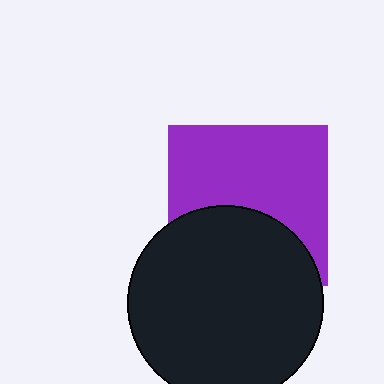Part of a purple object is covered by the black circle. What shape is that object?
It is a square.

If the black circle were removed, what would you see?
You would see the complete purple square.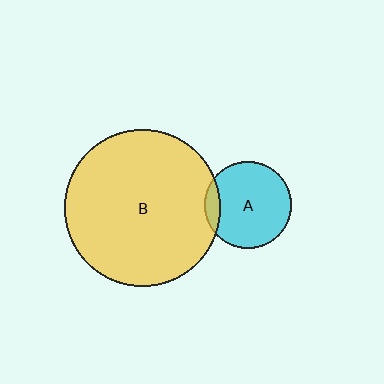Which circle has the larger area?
Circle B (yellow).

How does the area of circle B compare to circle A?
Approximately 3.2 times.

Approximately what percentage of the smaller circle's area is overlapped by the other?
Approximately 10%.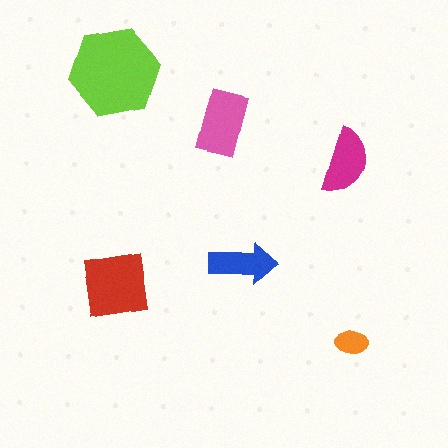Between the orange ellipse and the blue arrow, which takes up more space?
The blue arrow.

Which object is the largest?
The lime hexagon.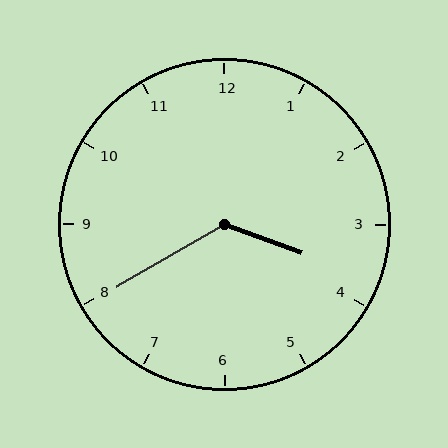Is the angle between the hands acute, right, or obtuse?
It is obtuse.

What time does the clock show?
3:40.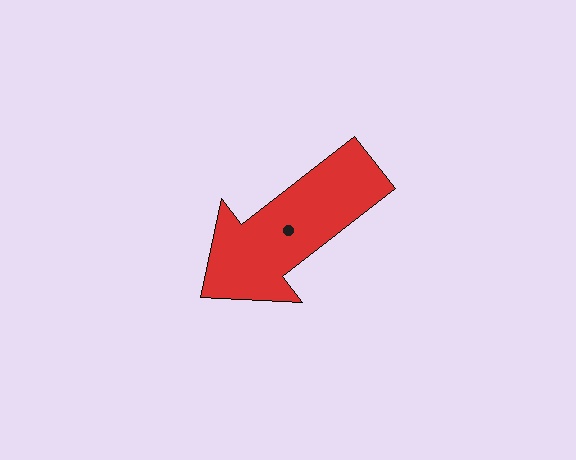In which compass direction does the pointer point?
Southwest.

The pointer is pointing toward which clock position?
Roughly 8 o'clock.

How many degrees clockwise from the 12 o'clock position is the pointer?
Approximately 232 degrees.